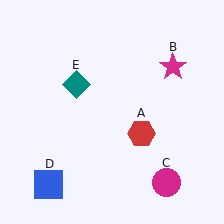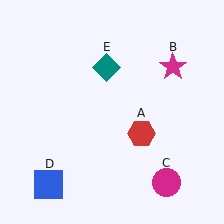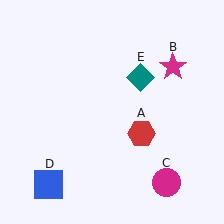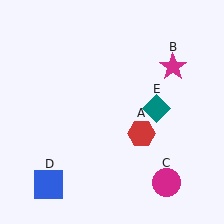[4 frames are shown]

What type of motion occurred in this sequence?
The teal diamond (object E) rotated clockwise around the center of the scene.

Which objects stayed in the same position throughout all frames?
Red hexagon (object A) and magenta star (object B) and magenta circle (object C) and blue square (object D) remained stationary.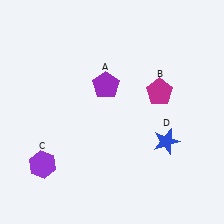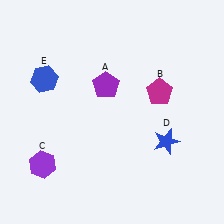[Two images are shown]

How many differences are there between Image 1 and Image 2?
There is 1 difference between the two images.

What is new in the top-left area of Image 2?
A blue hexagon (E) was added in the top-left area of Image 2.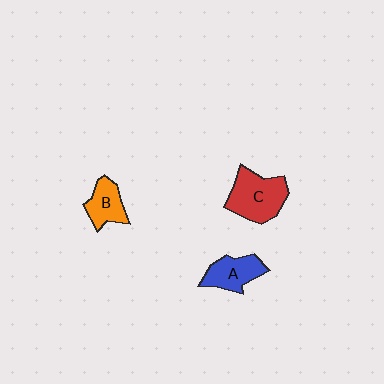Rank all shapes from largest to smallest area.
From largest to smallest: C (red), A (blue), B (orange).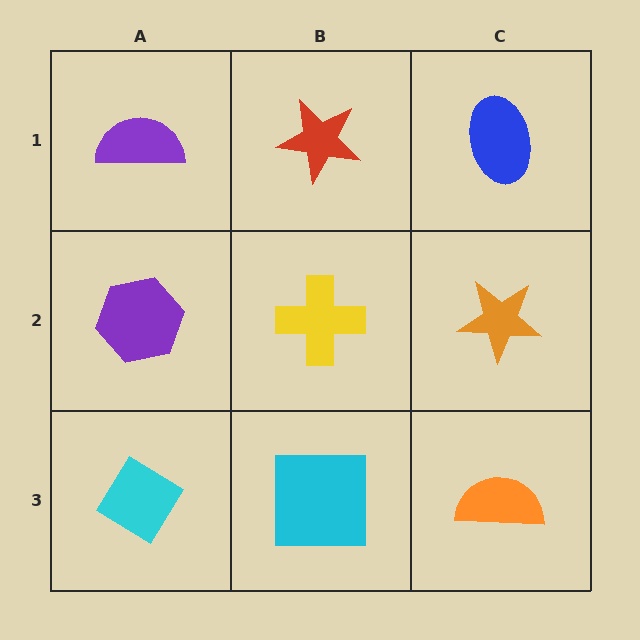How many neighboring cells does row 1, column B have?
3.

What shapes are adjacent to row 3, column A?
A purple hexagon (row 2, column A), a cyan square (row 3, column B).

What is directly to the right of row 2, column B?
An orange star.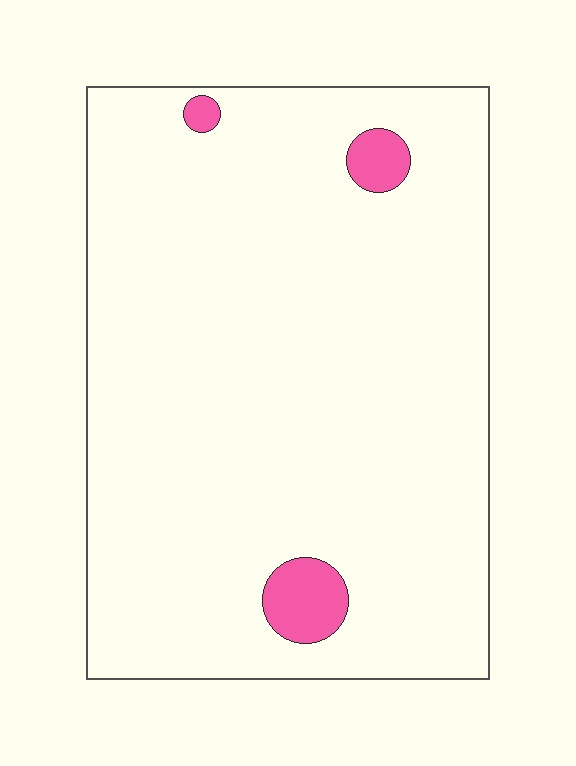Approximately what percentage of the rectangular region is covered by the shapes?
Approximately 5%.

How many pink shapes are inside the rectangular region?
3.